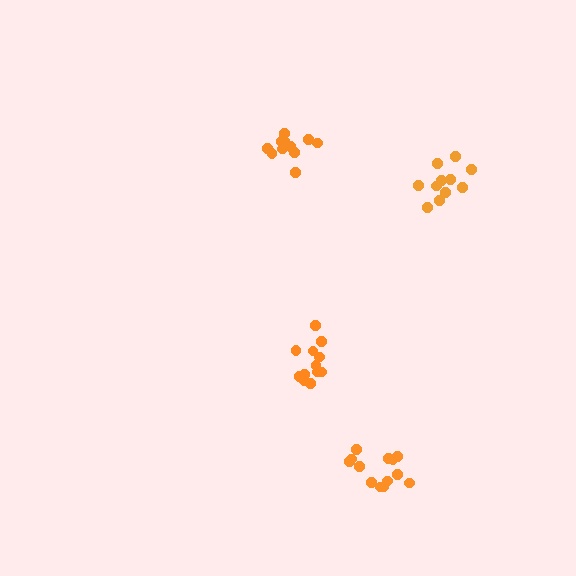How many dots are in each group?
Group 1: 11 dots, Group 2: 12 dots, Group 3: 13 dots, Group 4: 11 dots (47 total).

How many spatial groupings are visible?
There are 4 spatial groupings.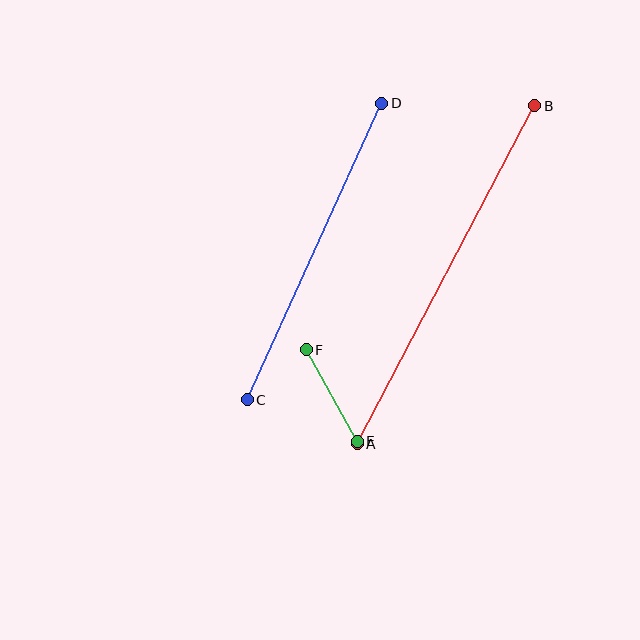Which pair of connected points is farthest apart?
Points A and B are farthest apart.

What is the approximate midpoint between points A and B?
The midpoint is at approximately (446, 275) pixels.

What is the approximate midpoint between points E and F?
The midpoint is at approximately (332, 396) pixels.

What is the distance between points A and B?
The distance is approximately 382 pixels.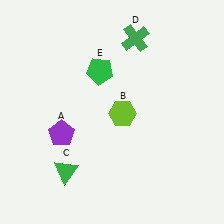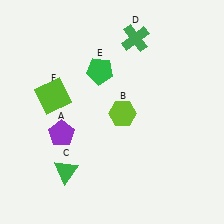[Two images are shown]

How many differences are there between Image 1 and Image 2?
There is 1 difference between the two images.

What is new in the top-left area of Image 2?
A lime square (F) was added in the top-left area of Image 2.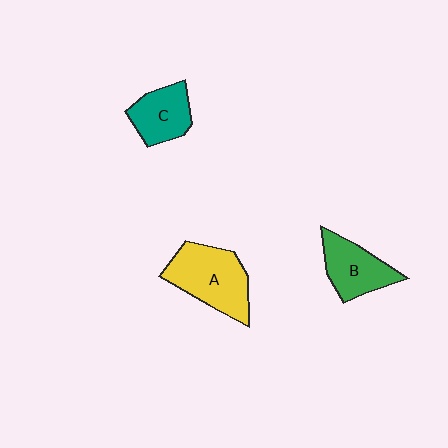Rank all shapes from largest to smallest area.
From largest to smallest: A (yellow), B (green), C (teal).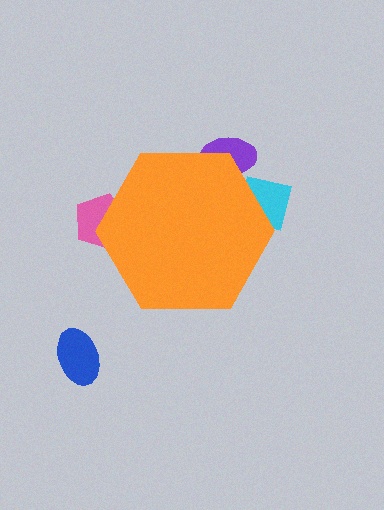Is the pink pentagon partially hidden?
Yes, the pink pentagon is partially hidden behind the orange hexagon.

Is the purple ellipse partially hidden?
Yes, the purple ellipse is partially hidden behind the orange hexagon.